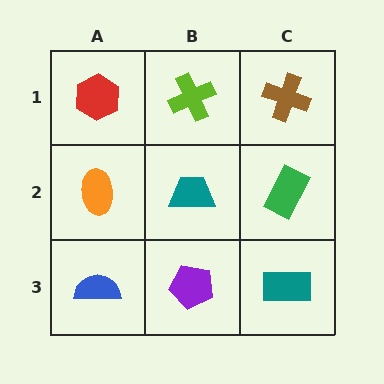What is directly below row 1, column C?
A green rectangle.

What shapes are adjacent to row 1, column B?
A teal trapezoid (row 2, column B), a red hexagon (row 1, column A), a brown cross (row 1, column C).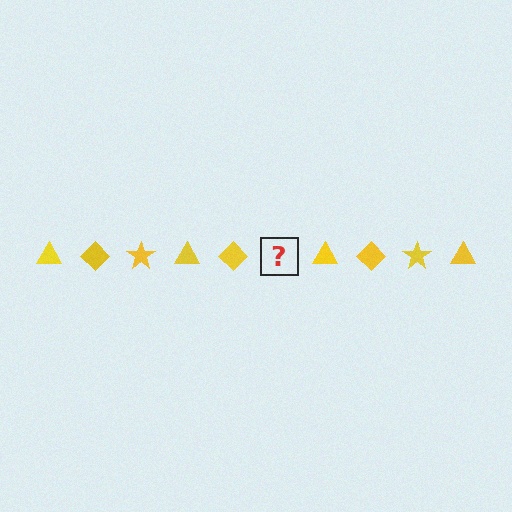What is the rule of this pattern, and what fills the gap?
The rule is that the pattern cycles through triangle, diamond, star shapes in yellow. The gap should be filled with a yellow star.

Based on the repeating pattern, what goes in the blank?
The blank should be a yellow star.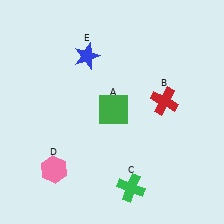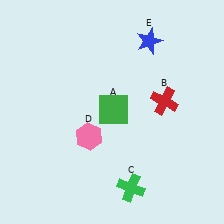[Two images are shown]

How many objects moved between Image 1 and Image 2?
2 objects moved between the two images.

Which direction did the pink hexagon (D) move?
The pink hexagon (D) moved right.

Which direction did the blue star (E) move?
The blue star (E) moved right.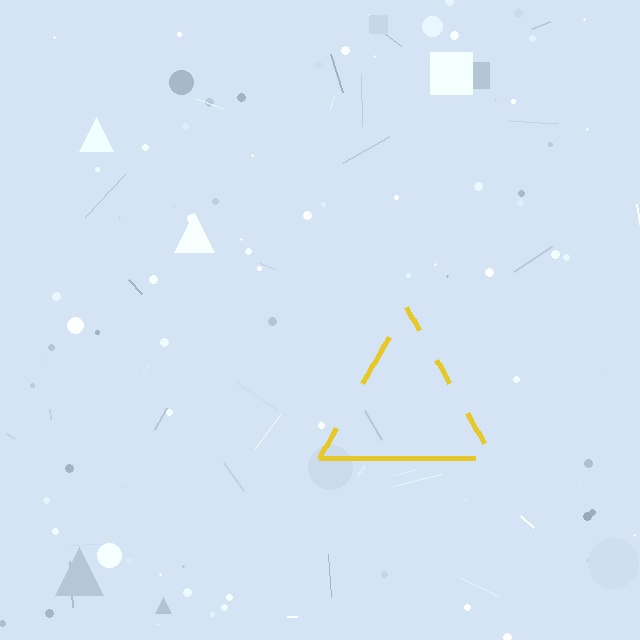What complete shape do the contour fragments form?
The contour fragments form a triangle.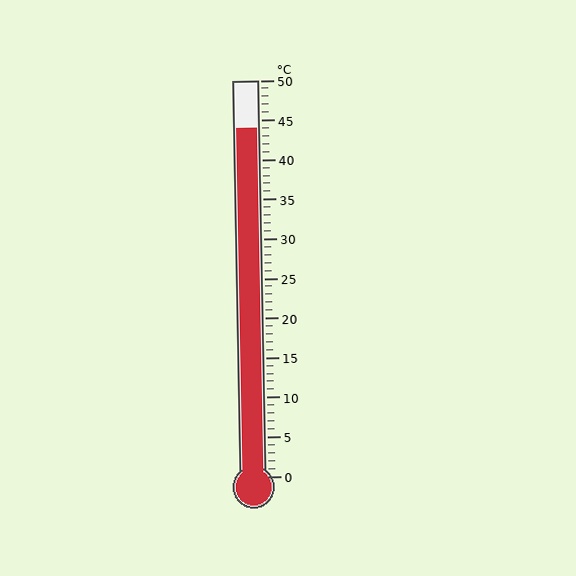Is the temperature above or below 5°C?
The temperature is above 5°C.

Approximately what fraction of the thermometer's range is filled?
The thermometer is filled to approximately 90% of its range.